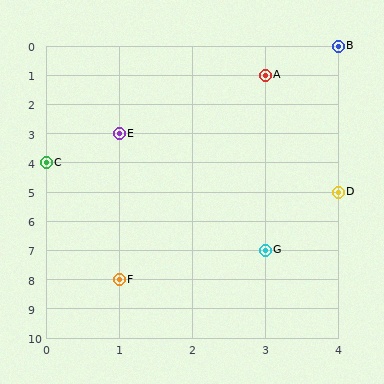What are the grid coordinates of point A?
Point A is at grid coordinates (3, 1).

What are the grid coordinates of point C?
Point C is at grid coordinates (0, 4).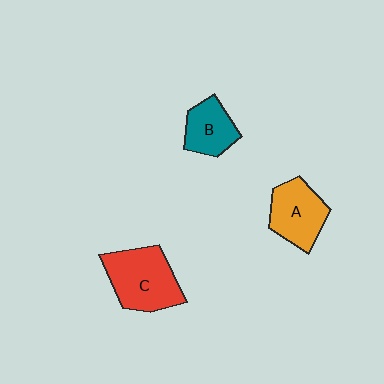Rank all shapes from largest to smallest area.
From largest to smallest: C (red), A (orange), B (teal).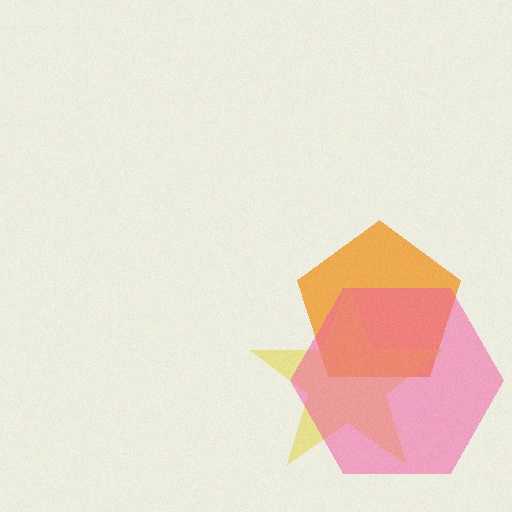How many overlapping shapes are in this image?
There are 3 overlapping shapes in the image.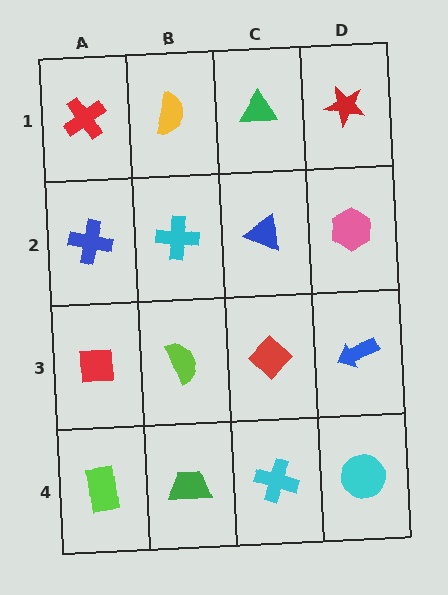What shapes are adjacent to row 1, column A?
A blue cross (row 2, column A), a yellow semicircle (row 1, column B).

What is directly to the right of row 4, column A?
A green trapezoid.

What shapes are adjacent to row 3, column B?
A cyan cross (row 2, column B), a green trapezoid (row 4, column B), a red square (row 3, column A), a red diamond (row 3, column C).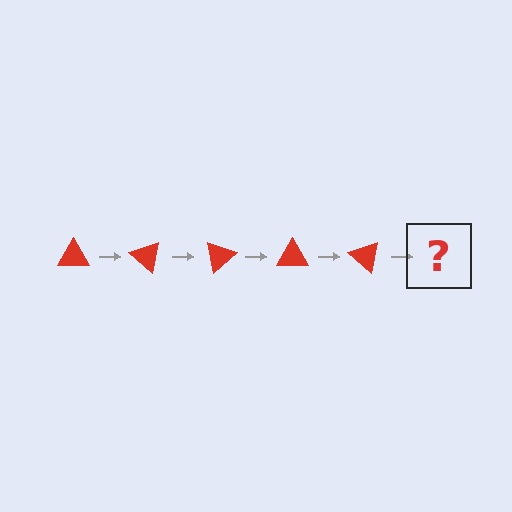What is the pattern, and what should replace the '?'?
The pattern is that the triangle rotates 40 degrees each step. The '?' should be a red triangle rotated 200 degrees.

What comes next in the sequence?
The next element should be a red triangle rotated 200 degrees.